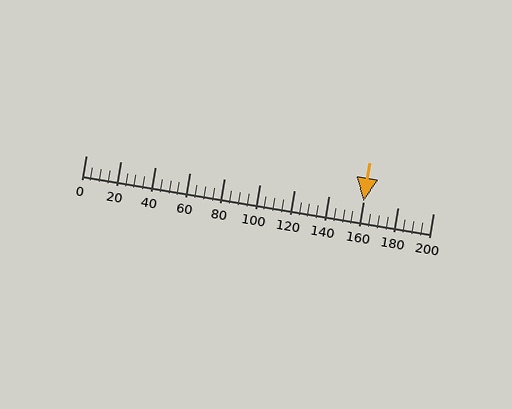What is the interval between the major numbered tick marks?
The major tick marks are spaced 20 units apart.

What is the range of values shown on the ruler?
The ruler shows values from 0 to 200.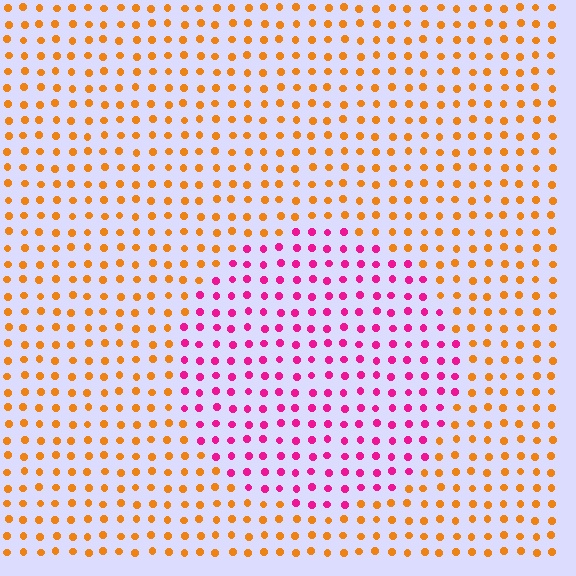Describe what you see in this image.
The image is filled with small orange elements in a uniform arrangement. A circle-shaped region is visible where the elements are tinted to a slightly different hue, forming a subtle color boundary.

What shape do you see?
I see a circle.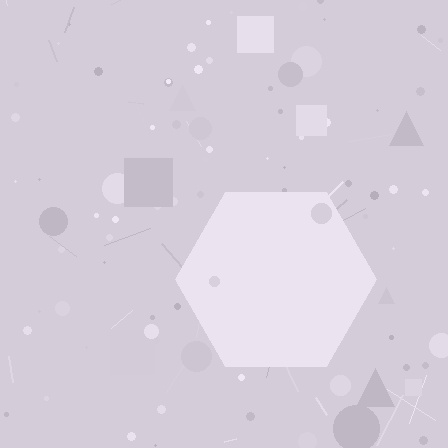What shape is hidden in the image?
A hexagon is hidden in the image.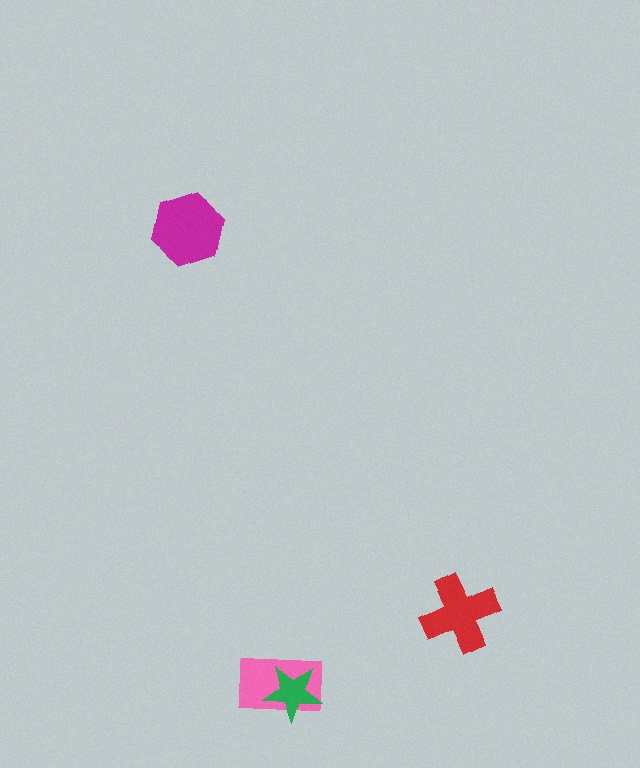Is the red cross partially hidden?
No, no other shape covers it.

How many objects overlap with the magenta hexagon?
0 objects overlap with the magenta hexagon.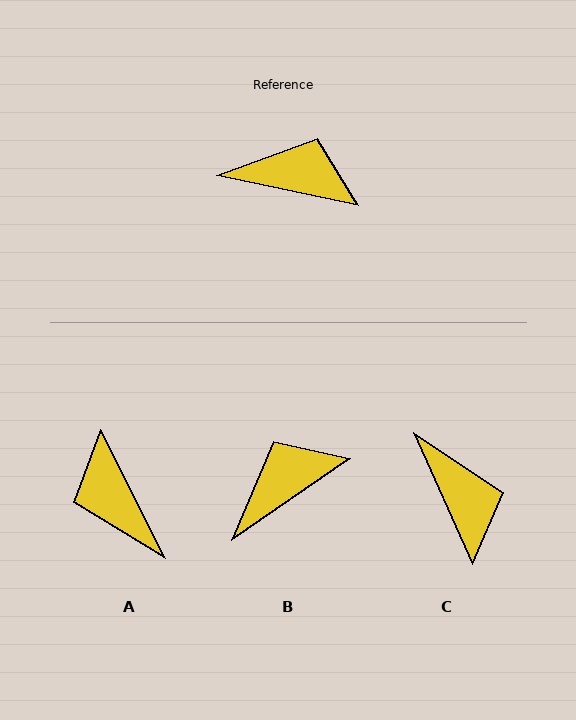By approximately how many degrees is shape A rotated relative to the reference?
Approximately 129 degrees counter-clockwise.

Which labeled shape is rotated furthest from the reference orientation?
A, about 129 degrees away.